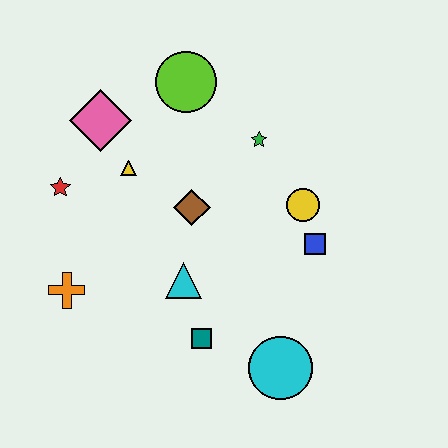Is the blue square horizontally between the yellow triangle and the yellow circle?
No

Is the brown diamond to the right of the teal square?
No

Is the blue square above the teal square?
Yes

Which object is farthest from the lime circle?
The cyan circle is farthest from the lime circle.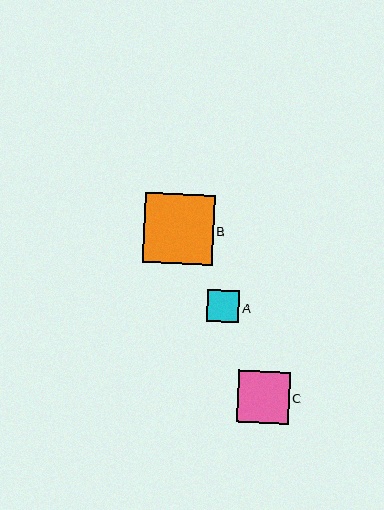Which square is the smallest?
Square A is the smallest with a size of approximately 33 pixels.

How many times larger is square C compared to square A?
Square C is approximately 1.6 times the size of square A.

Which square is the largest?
Square B is the largest with a size of approximately 70 pixels.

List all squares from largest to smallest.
From largest to smallest: B, C, A.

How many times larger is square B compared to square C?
Square B is approximately 1.3 times the size of square C.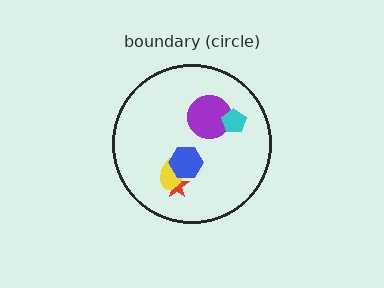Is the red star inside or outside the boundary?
Inside.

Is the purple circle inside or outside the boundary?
Inside.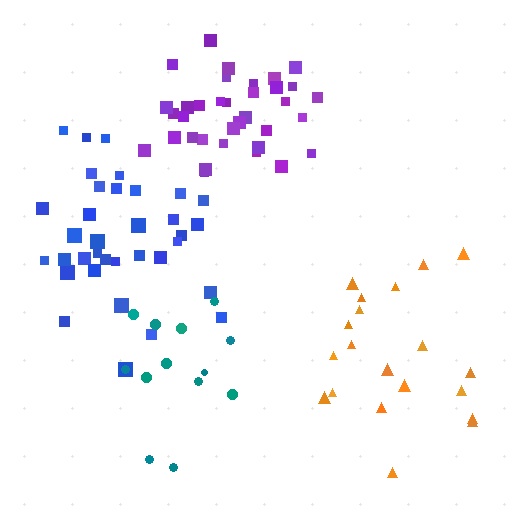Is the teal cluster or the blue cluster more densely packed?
Blue.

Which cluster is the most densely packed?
Blue.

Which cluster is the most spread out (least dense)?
Orange.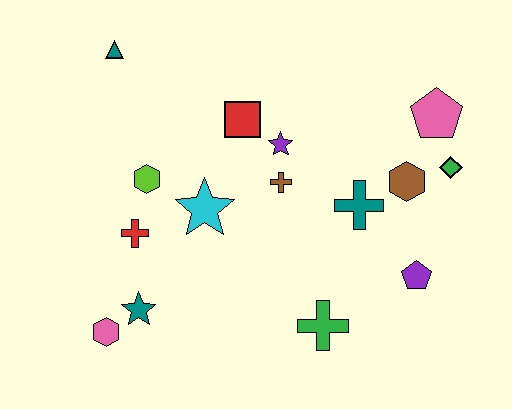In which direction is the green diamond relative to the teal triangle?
The green diamond is to the right of the teal triangle.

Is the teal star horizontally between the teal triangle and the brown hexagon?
Yes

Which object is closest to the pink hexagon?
The teal star is closest to the pink hexagon.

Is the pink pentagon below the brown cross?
No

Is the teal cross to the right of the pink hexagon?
Yes